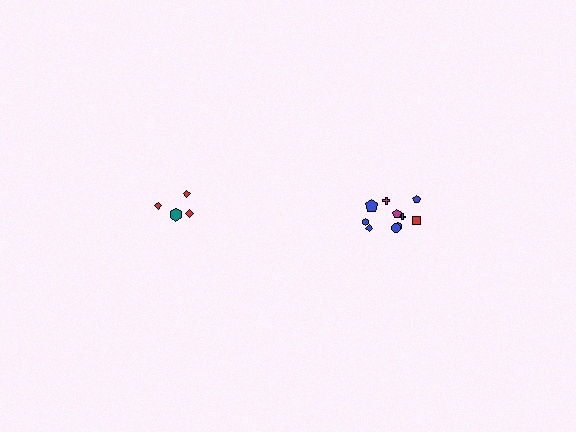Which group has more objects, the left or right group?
The right group.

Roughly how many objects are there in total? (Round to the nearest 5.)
Roughly 15 objects in total.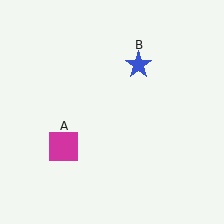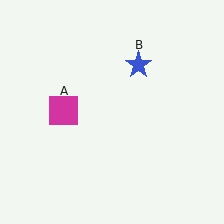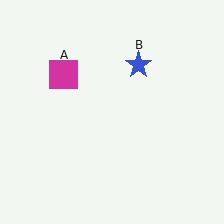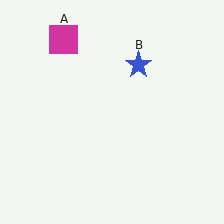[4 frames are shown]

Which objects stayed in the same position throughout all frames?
Blue star (object B) remained stationary.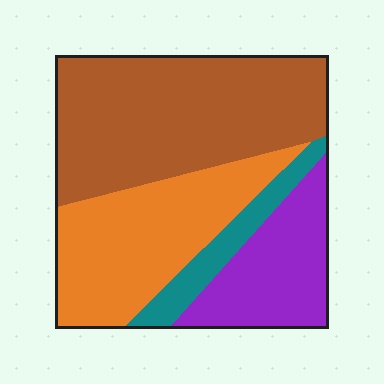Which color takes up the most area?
Brown, at roughly 45%.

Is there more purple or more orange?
Orange.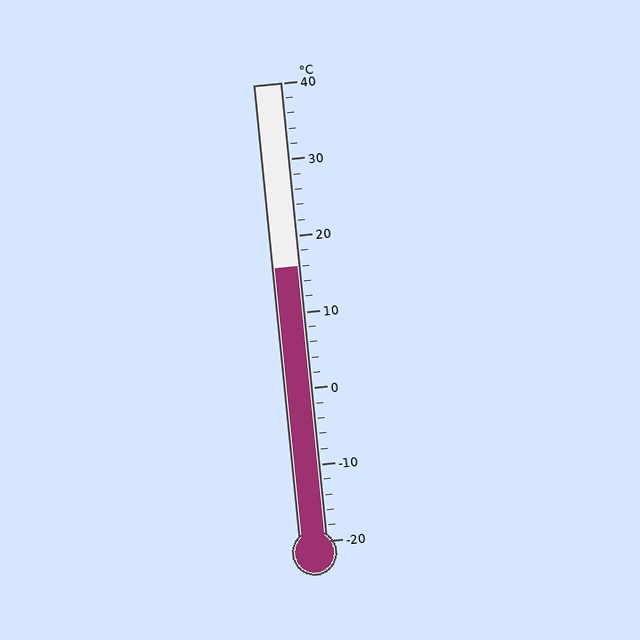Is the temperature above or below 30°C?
The temperature is below 30°C.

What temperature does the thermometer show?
The thermometer shows approximately 16°C.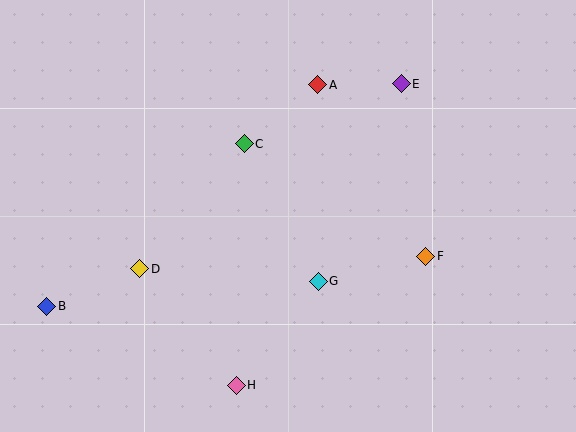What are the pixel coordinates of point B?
Point B is at (47, 306).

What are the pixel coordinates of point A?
Point A is at (318, 85).